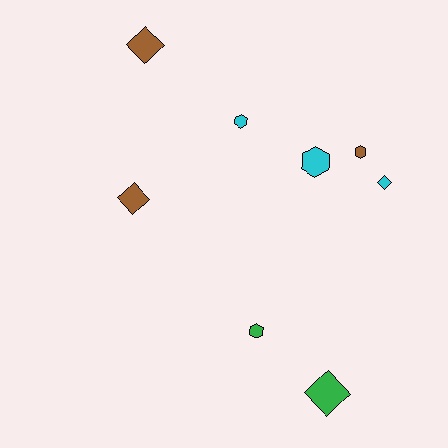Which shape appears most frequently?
Diamond, with 4 objects.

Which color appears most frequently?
Brown, with 3 objects.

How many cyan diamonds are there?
There is 1 cyan diamond.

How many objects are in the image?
There are 8 objects.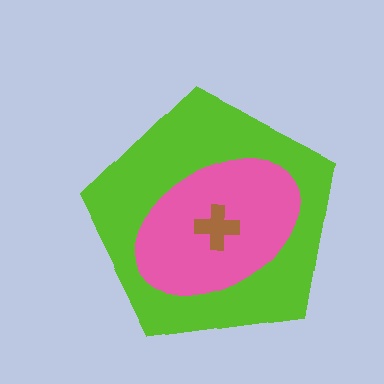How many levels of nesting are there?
3.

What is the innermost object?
The brown cross.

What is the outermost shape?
The lime pentagon.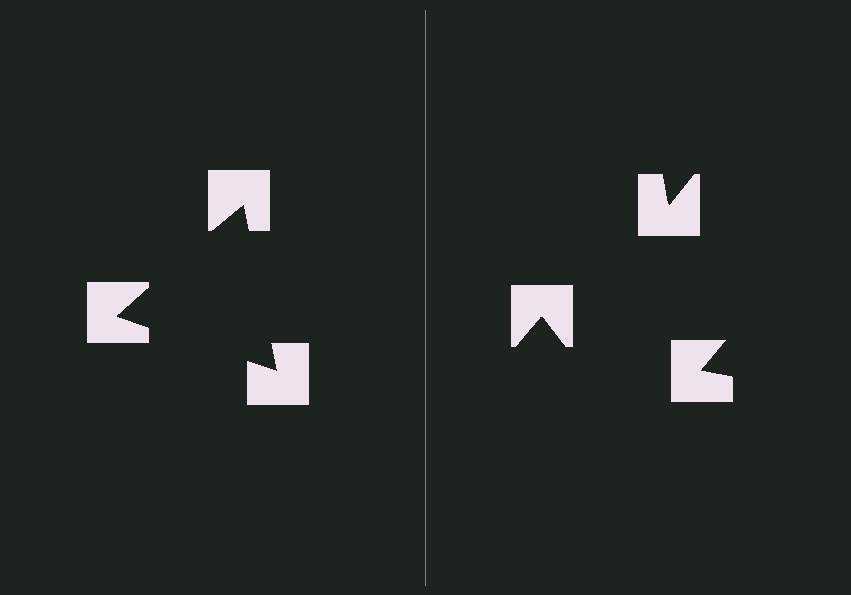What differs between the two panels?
The notched squares are positioned identically on both sides; only the wedge orientations differ. On the left they align to a triangle; on the right they are misaligned.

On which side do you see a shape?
An illusory triangle appears on the left side. On the right side the wedge cuts are rotated, so no coherent shape forms.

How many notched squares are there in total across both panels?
6 — 3 on each side.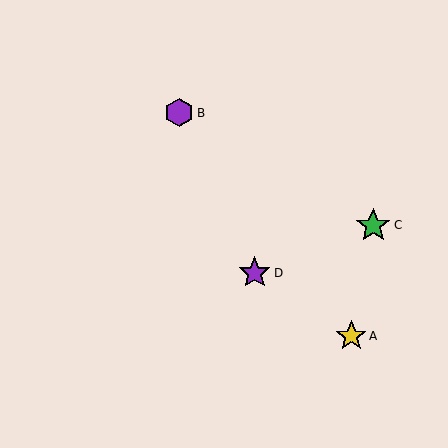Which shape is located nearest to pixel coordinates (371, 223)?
The green star (labeled C) at (373, 225) is nearest to that location.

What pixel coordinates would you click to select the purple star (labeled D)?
Click at (255, 273) to select the purple star D.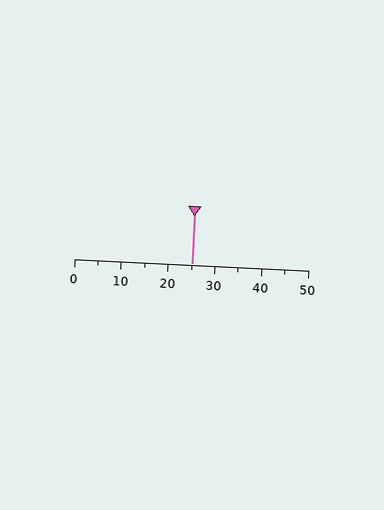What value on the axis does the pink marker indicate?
The marker indicates approximately 25.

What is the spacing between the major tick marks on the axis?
The major ticks are spaced 10 apart.